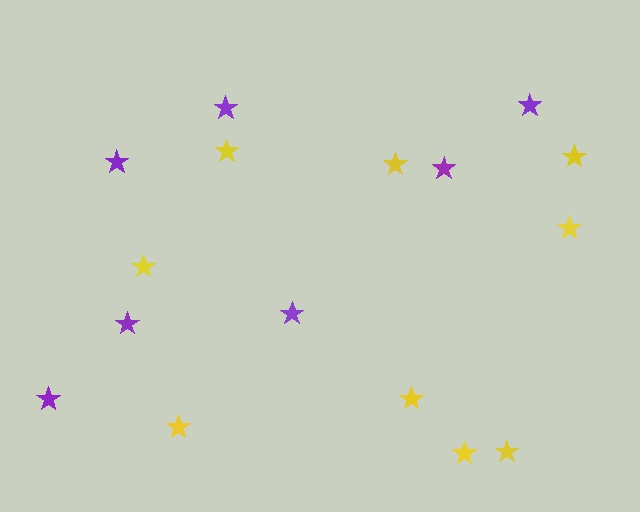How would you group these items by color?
There are 2 groups: one group of yellow stars (9) and one group of purple stars (7).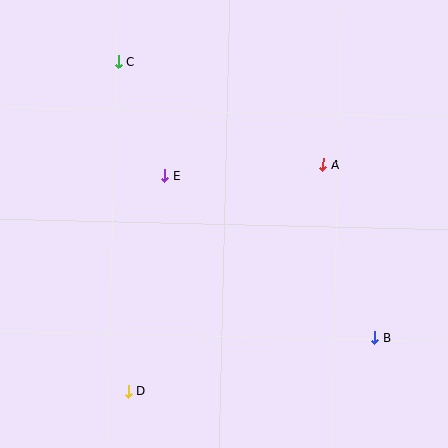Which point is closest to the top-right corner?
Point A is closest to the top-right corner.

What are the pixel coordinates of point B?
Point B is at (375, 337).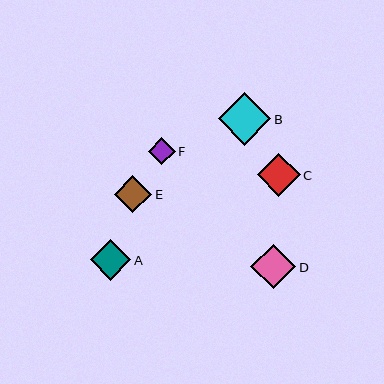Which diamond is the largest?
Diamond B is the largest with a size of approximately 52 pixels.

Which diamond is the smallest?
Diamond F is the smallest with a size of approximately 27 pixels.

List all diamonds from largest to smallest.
From largest to smallest: B, D, C, A, E, F.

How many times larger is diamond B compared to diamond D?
Diamond B is approximately 1.2 times the size of diamond D.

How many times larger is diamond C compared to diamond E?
Diamond C is approximately 1.2 times the size of diamond E.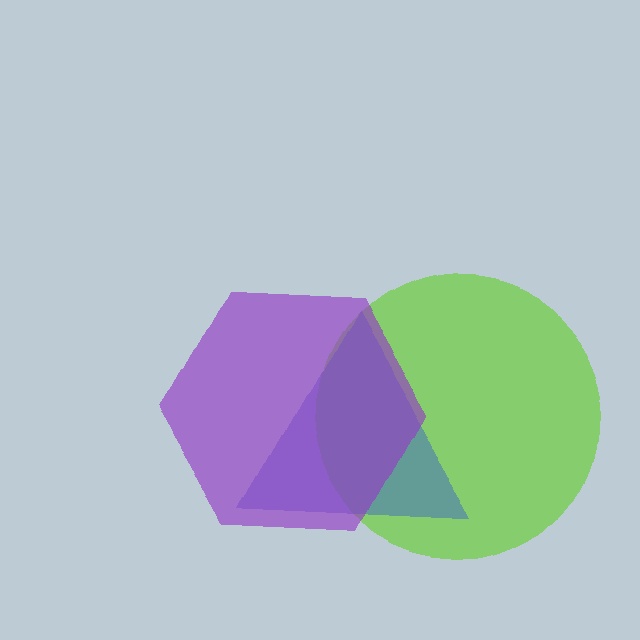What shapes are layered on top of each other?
The layered shapes are: a lime circle, a blue triangle, a purple hexagon.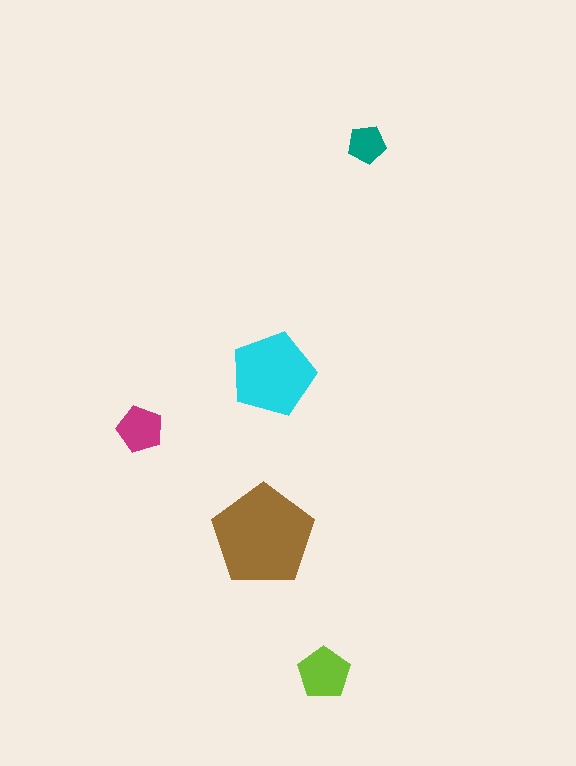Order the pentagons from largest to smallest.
the brown one, the cyan one, the lime one, the magenta one, the teal one.